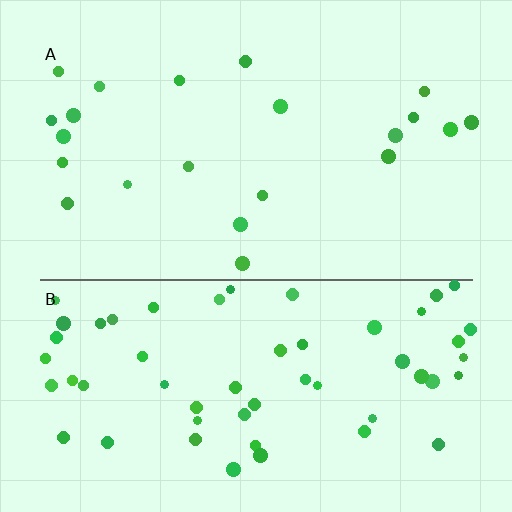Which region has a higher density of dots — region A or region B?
B (the bottom).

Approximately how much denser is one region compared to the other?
Approximately 2.6× — region B over region A.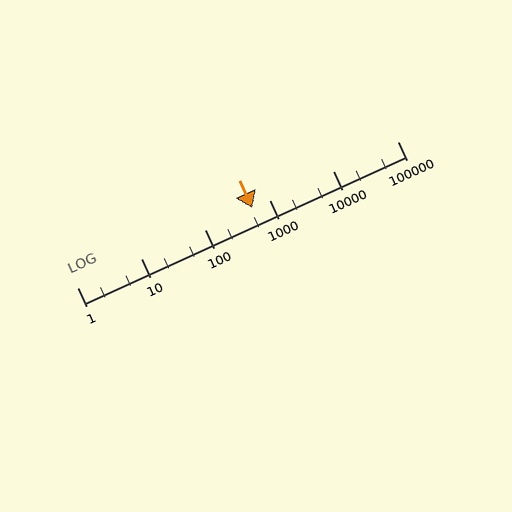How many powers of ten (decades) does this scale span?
The scale spans 5 decades, from 1 to 100000.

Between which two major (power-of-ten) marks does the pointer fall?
The pointer is between 100 and 1000.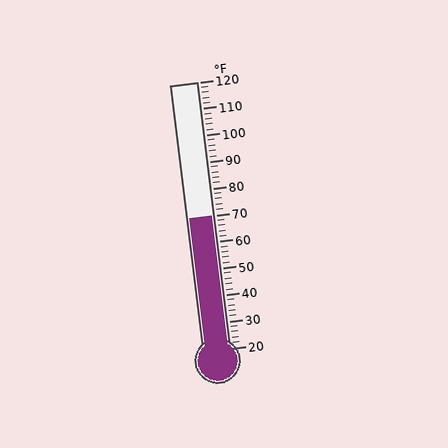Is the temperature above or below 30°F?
The temperature is above 30°F.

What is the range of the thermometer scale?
The thermometer scale ranges from 20°F to 120°F.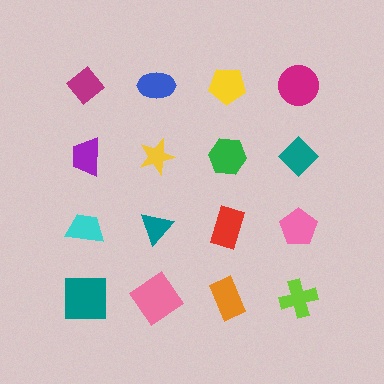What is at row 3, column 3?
A red rectangle.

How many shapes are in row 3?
4 shapes.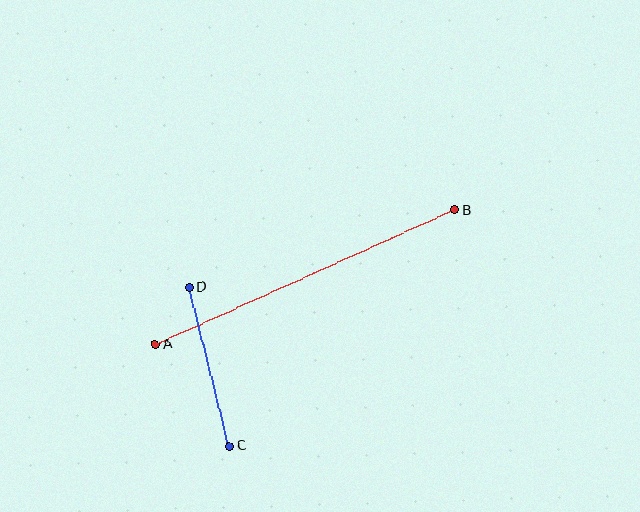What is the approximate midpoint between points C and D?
The midpoint is at approximately (209, 367) pixels.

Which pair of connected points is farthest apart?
Points A and B are farthest apart.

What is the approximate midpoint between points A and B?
The midpoint is at approximately (305, 277) pixels.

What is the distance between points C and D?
The distance is approximately 164 pixels.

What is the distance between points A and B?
The distance is approximately 328 pixels.